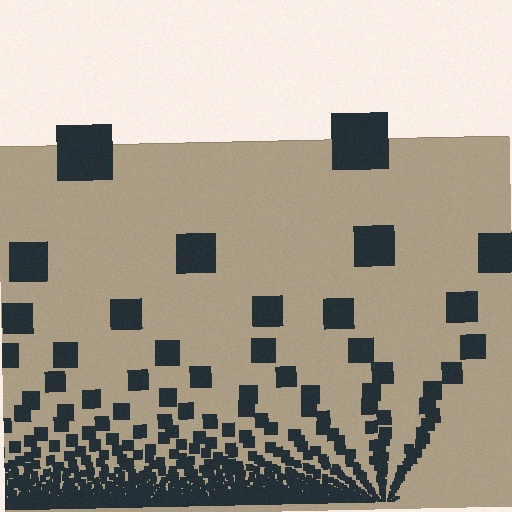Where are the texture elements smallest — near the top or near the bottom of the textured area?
Near the bottom.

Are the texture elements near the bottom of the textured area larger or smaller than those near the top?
Smaller. The gradient is inverted — elements near the bottom are smaller and denser.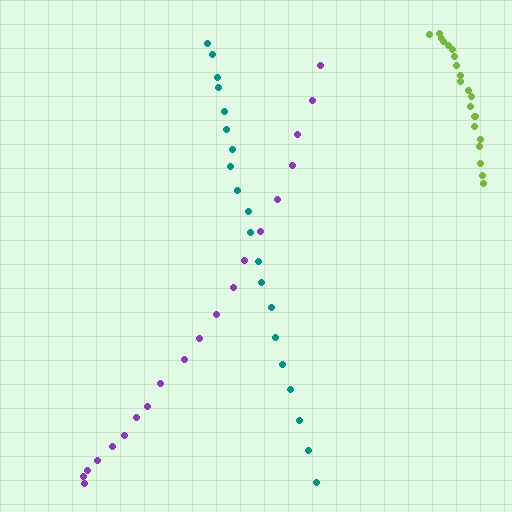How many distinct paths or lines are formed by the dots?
There are 3 distinct paths.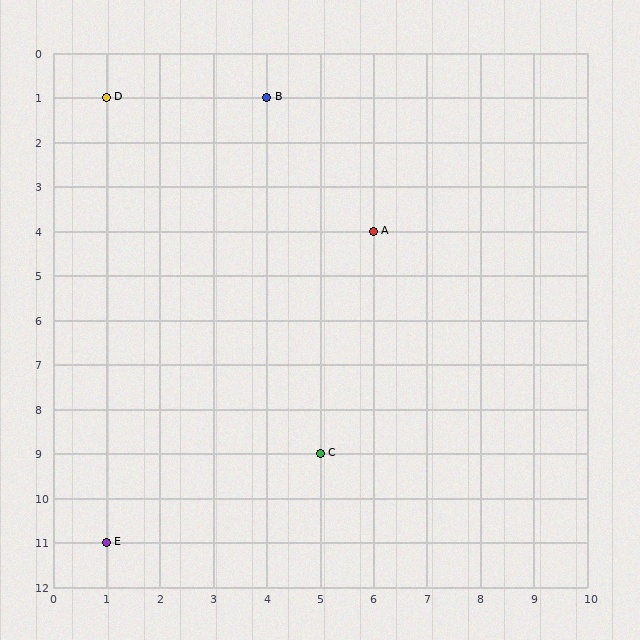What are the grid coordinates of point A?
Point A is at grid coordinates (6, 4).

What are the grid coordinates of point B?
Point B is at grid coordinates (4, 1).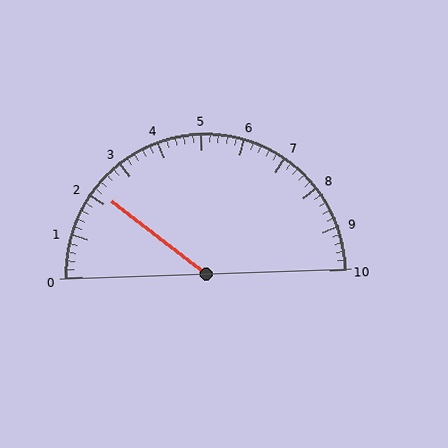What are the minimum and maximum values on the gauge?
The gauge ranges from 0 to 10.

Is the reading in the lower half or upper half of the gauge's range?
The reading is in the lower half of the range (0 to 10).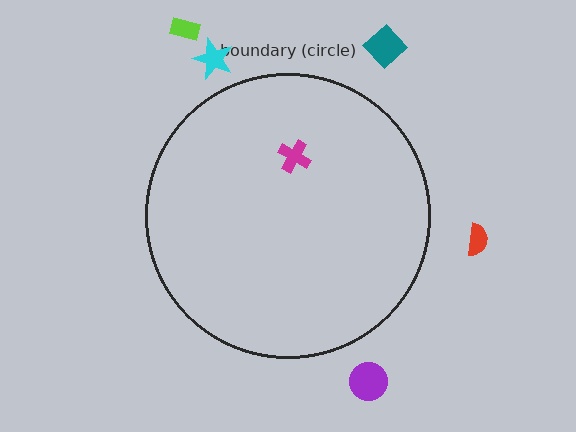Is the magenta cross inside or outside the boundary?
Inside.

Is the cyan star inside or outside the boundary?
Outside.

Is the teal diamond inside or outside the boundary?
Outside.